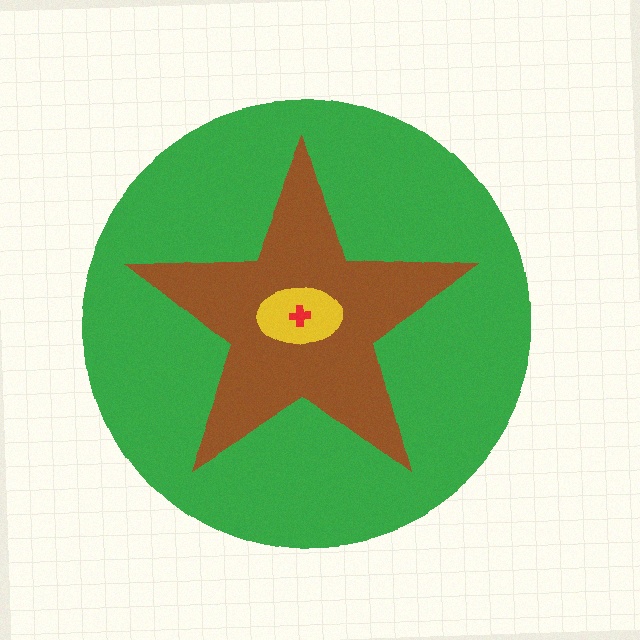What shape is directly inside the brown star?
The yellow ellipse.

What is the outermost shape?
The green circle.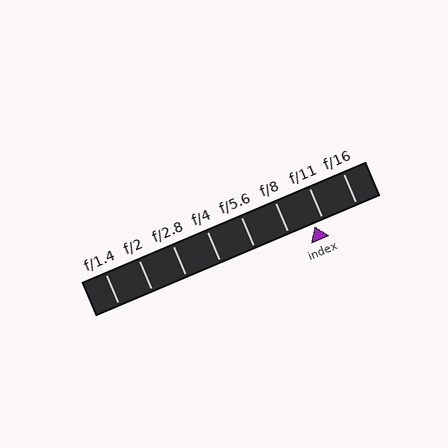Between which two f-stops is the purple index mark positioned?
The index mark is between f/8 and f/11.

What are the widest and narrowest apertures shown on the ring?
The widest aperture shown is f/1.4 and the narrowest is f/16.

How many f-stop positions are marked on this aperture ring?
There are 8 f-stop positions marked.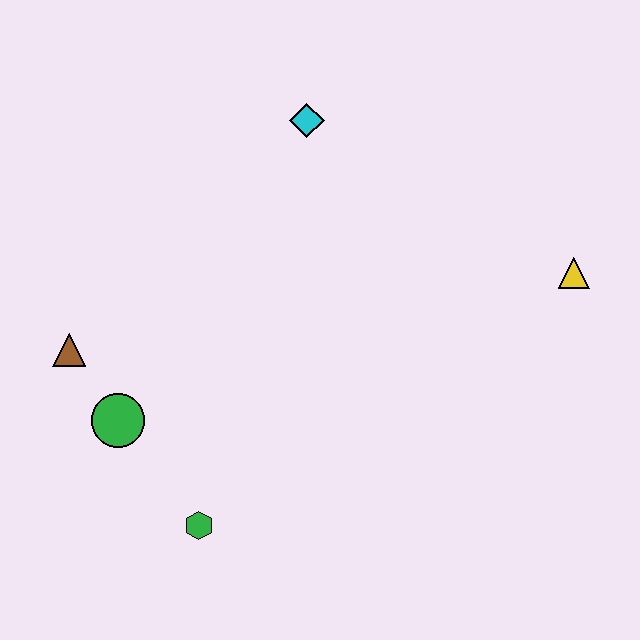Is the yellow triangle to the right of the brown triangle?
Yes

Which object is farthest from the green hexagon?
The yellow triangle is farthest from the green hexagon.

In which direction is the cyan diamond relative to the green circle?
The cyan diamond is above the green circle.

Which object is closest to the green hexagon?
The green circle is closest to the green hexagon.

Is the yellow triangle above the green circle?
Yes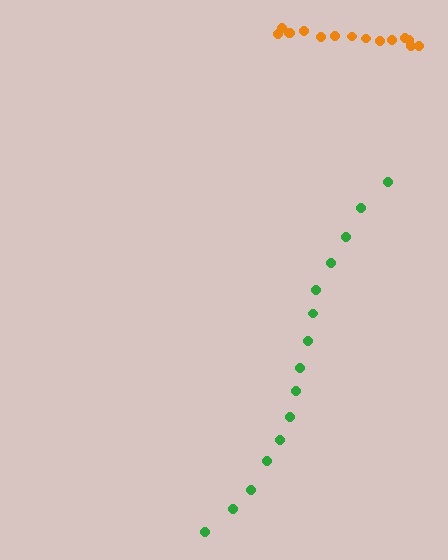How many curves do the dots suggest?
There are 2 distinct paths.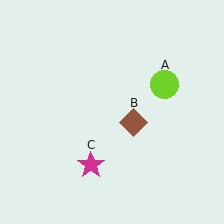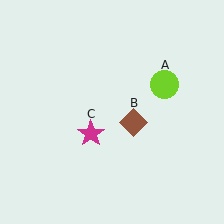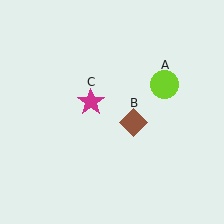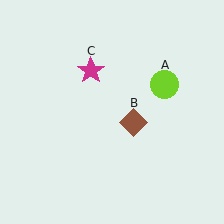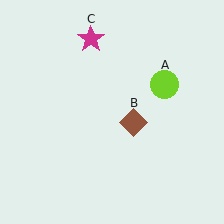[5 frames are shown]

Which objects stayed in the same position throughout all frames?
Lime circle (object A) and brown diamond (object B) remained stationary.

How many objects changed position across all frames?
1 object changed position: magenta star (object C).